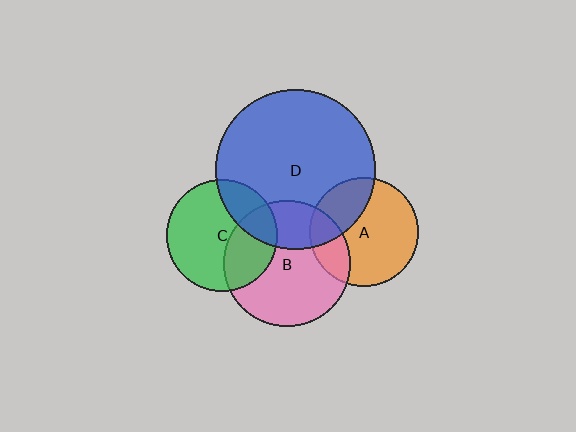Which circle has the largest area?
Circle D (blue).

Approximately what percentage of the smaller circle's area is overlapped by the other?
Approximately 20%.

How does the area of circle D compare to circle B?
Approximately 1.6 times.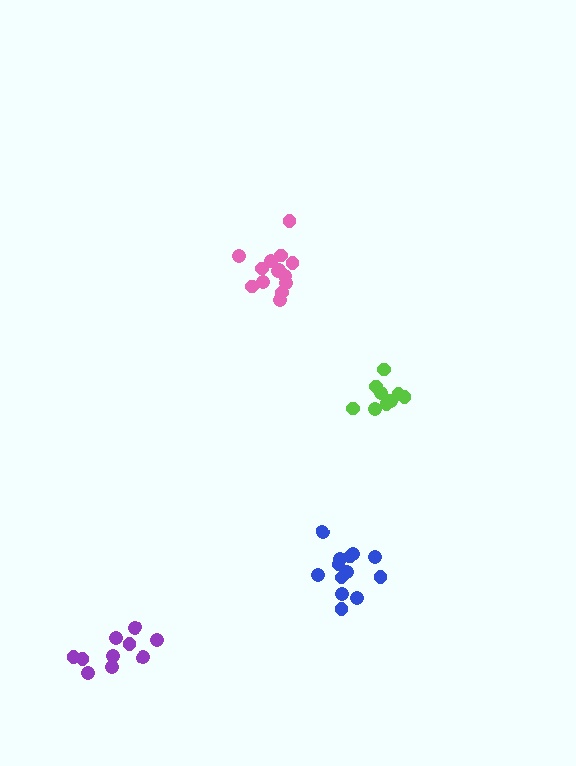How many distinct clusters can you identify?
There are 4 distinct clusters.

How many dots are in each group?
Group 1: 10 dots, Group 2: 14 dots, Group 3: 13 dots, Group 4: 10 dots (47 total).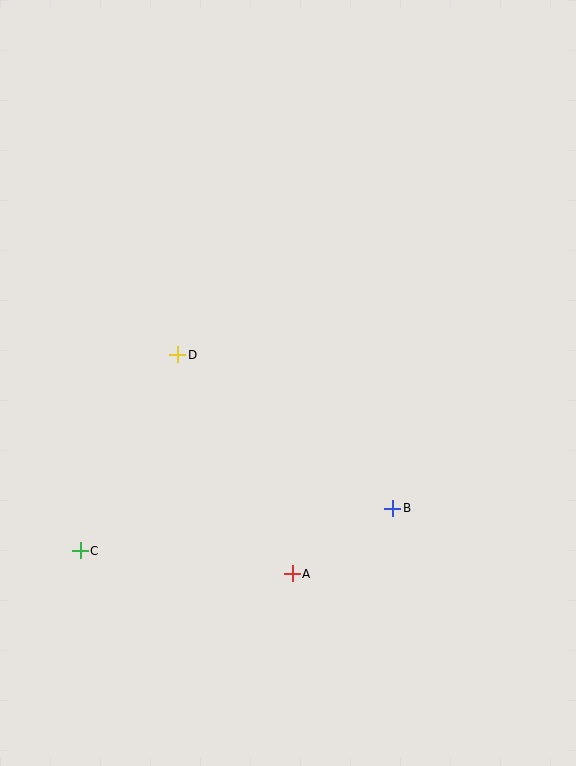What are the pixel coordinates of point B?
Point B is at (393, 508).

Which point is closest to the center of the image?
Point D at (178, 355) is closest to the center.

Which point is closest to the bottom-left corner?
Point C is closest to the bottom-left corner.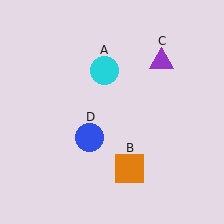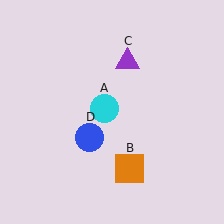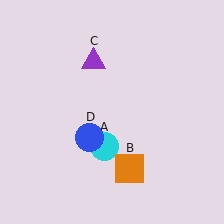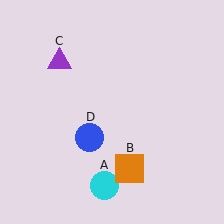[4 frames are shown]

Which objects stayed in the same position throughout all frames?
Orange square (object B) and blue circle (object D) remained stationary.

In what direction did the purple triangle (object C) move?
The purple triangle (object C) moved left.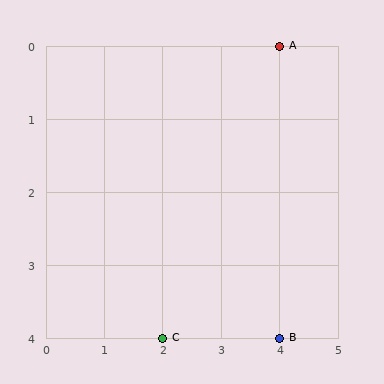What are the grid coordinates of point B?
Point B is at grid coordinates (4, 4).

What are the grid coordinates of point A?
Point A is at grid coordinates (4, 0).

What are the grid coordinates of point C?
Point C is at grid coordinates (2, 4).